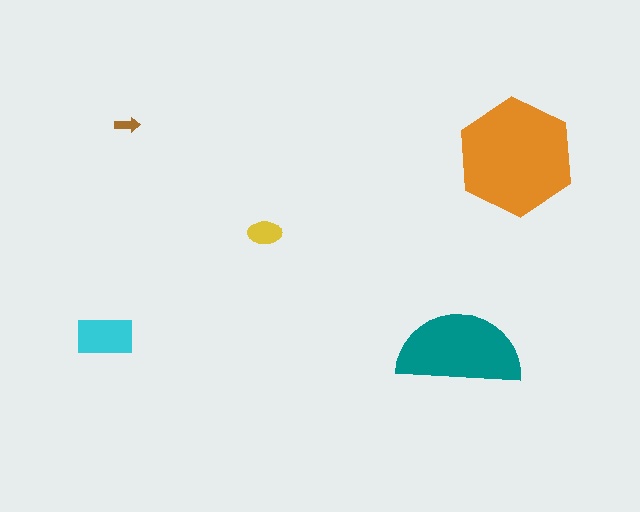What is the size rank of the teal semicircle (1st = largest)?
2nd.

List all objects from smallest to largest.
The brown arrow, the yellow ellipse, the cyan rectangle, the teal semicircle, the orange hexagon.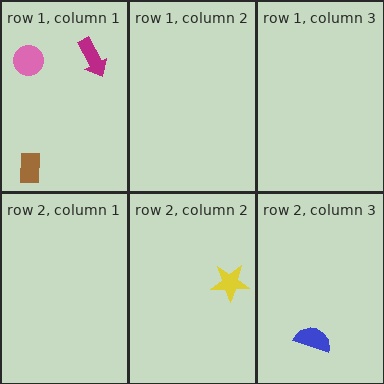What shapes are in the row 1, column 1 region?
The brown rectangle, the pink circle, the magenta arrow.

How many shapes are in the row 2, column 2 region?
1.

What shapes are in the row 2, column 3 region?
The blue semicircle.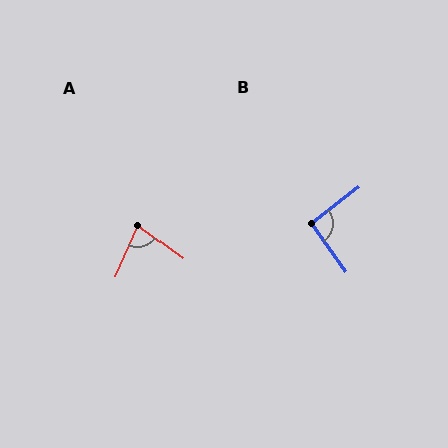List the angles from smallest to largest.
A (78°), B (92°).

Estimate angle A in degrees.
Approximately 78 degrees.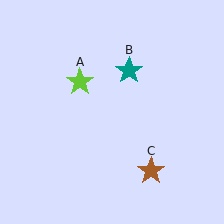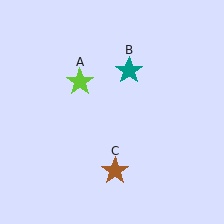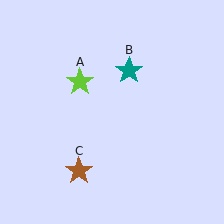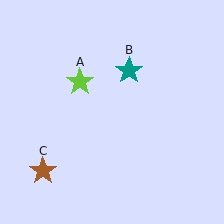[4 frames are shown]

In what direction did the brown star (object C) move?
The brown star (object C) moved left.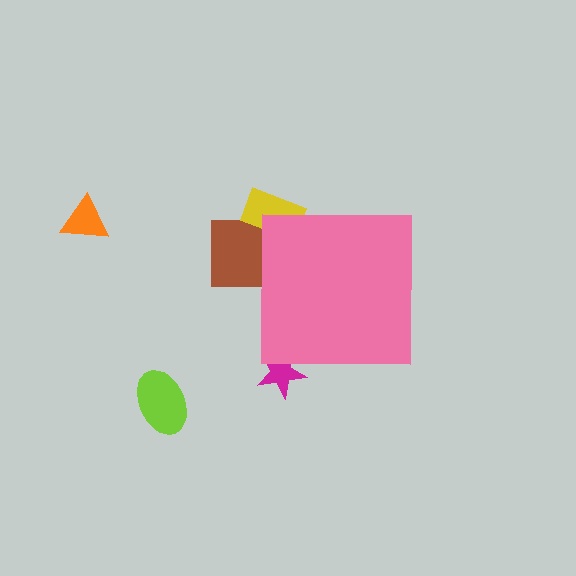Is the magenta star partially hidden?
Yes, the magenta star is partially hidden behind the pink square.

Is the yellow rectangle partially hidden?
Yes, the yellow rectangle is partially hidden behind the pink square.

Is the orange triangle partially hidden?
No, the orange triangle is fully visible.